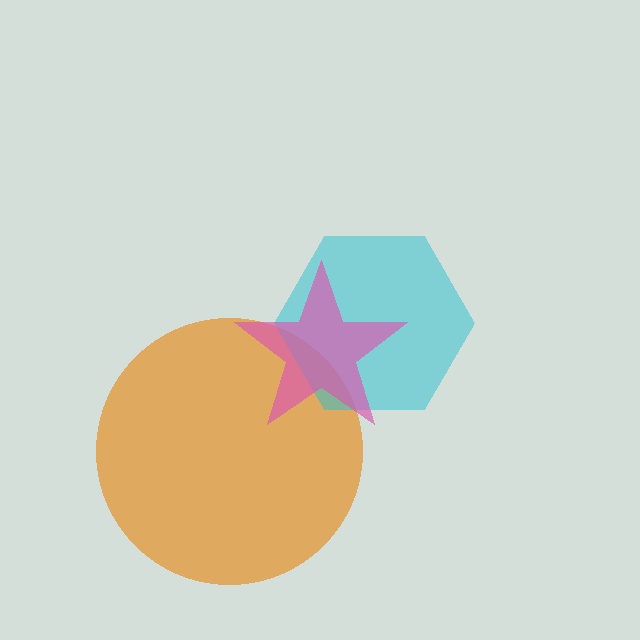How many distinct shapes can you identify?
There are 3 distinct shapes: an orange circle, a cyan hexagon, a pink star.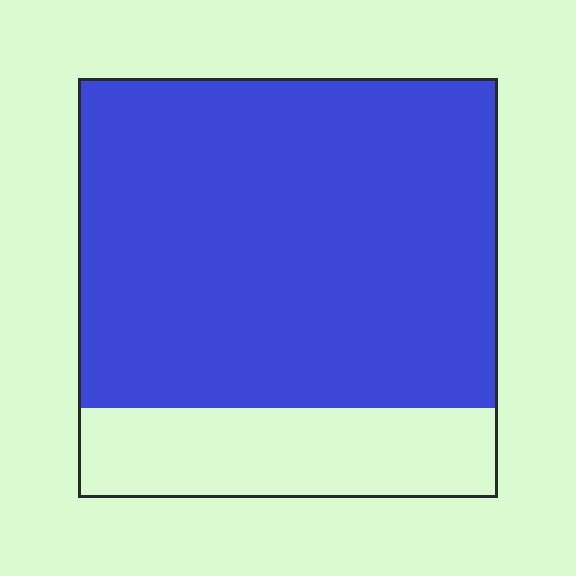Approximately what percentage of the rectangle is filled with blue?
Approximately 80%.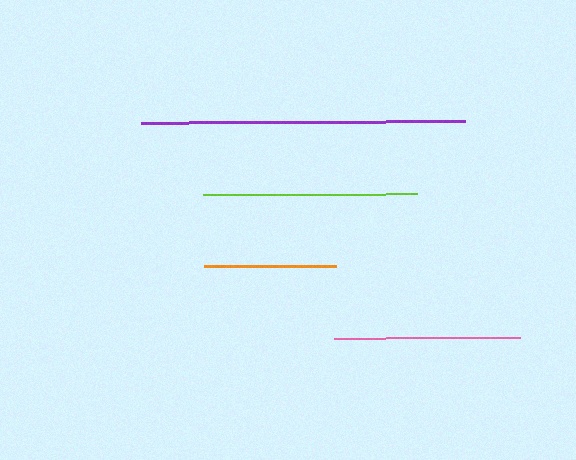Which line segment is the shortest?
The orange line is the shortest at approximately 131 pixels.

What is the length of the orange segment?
The orange segment is approximately 131 pixels long.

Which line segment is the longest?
The purple line is the longest at approximately 325 pixels.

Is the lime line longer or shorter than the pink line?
The lime line is longer than the pink line.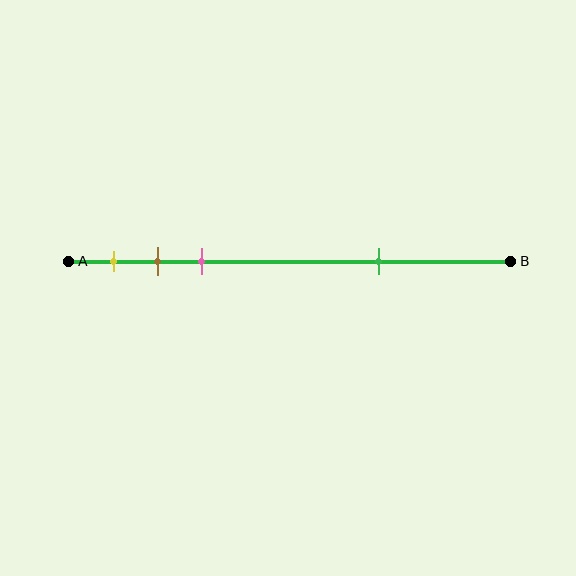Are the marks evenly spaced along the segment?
No, the marks are not evenly spaced.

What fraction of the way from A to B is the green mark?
The green mark is approximately 70% (0.7) of the way from A to B.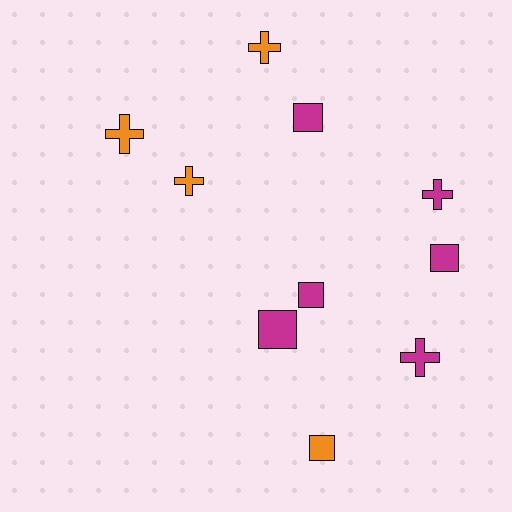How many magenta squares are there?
There are 4 magenta squares.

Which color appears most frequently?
Magenta, with 6 objects.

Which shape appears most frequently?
Square, with 5 objects.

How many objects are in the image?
There are 10 objects.